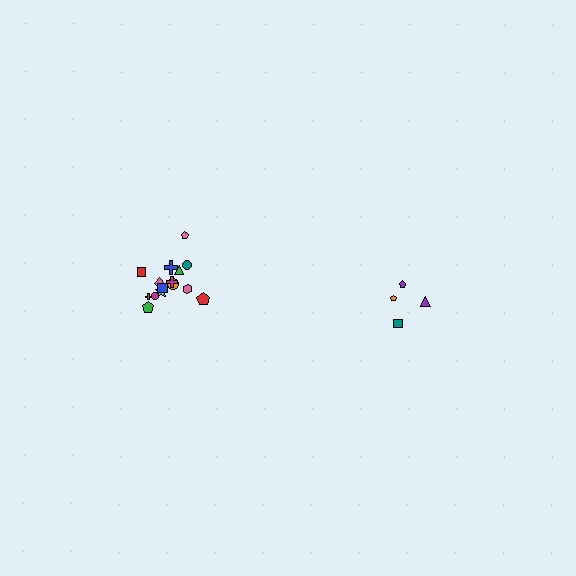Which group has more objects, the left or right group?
The left group.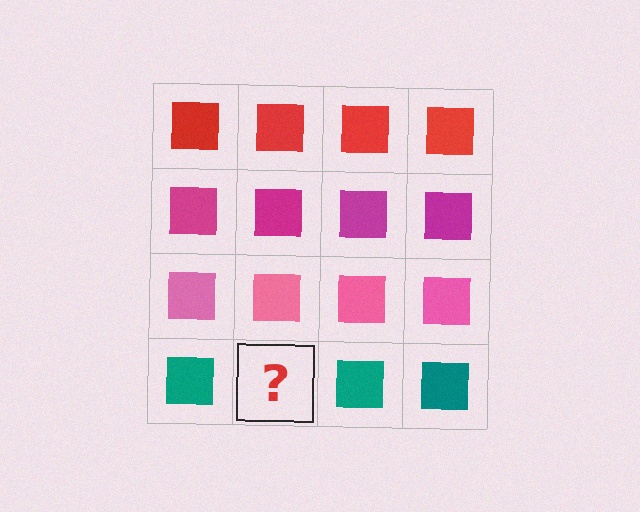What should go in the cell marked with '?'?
The missing cell should contain a teal square.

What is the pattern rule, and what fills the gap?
The rule is that each row has a consistent color. The gap should be filled with a teal square.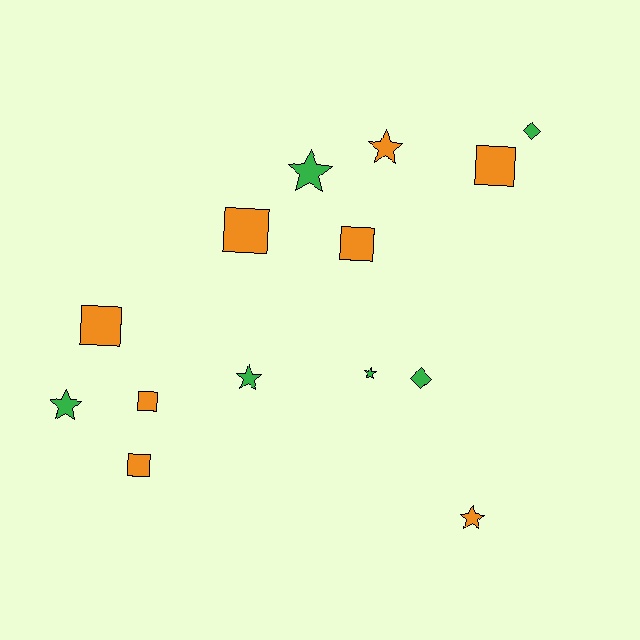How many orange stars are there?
There are 2 orange stars.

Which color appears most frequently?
Orange, with 8 objects.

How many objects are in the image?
There are 14 objects.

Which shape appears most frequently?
Star, with 6 objects.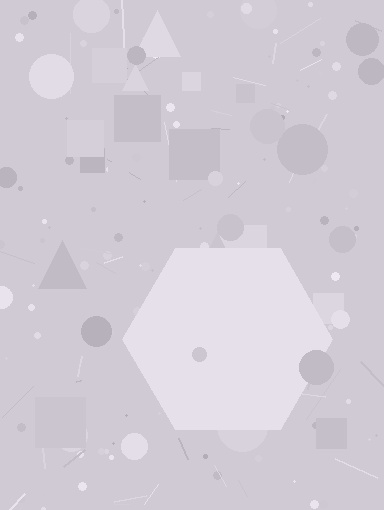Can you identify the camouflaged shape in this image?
The camouflaged shape is a hexagon.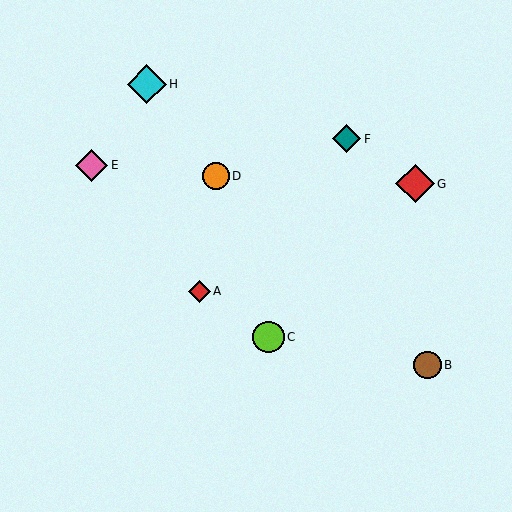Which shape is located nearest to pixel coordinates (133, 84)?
The cyan diamond (labeled H) at (147, 84) is nearest to that location.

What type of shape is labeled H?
Shape H is a cyan diamond.